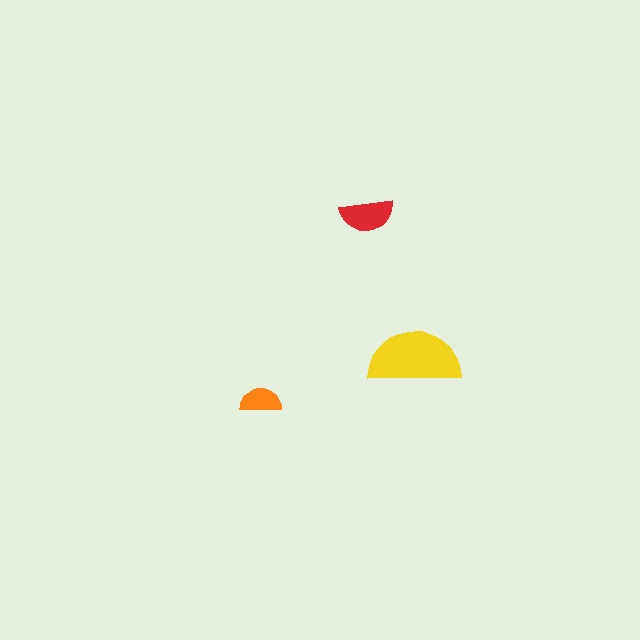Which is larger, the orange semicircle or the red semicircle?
The red one.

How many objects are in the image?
There are 3 objects in the image.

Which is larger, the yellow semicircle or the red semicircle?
The yellow one.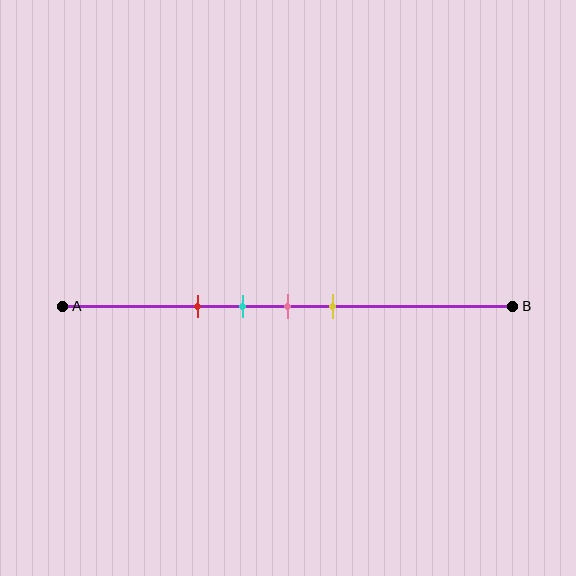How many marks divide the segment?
There are 4 marks dividing the segment.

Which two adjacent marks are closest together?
The cyan and pink marks are the closest adjacent pair.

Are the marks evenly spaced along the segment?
Yes, the marks are approximately evenly spaced.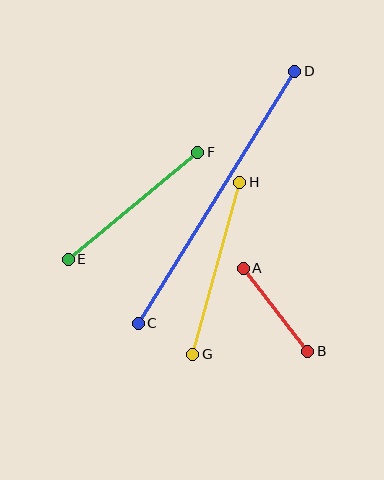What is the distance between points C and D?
The distance is approximately 297 pixels.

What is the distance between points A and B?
The distance is approximately 105 pixels.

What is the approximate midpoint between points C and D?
The midpoint is at approximately (217, 197) pixels.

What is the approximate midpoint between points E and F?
The midpoint is at approximately (133, 206) pixels.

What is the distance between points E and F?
The distance is approximately 168 pixels.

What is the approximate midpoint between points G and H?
The midpoint is at approximately (216, 268) pixels.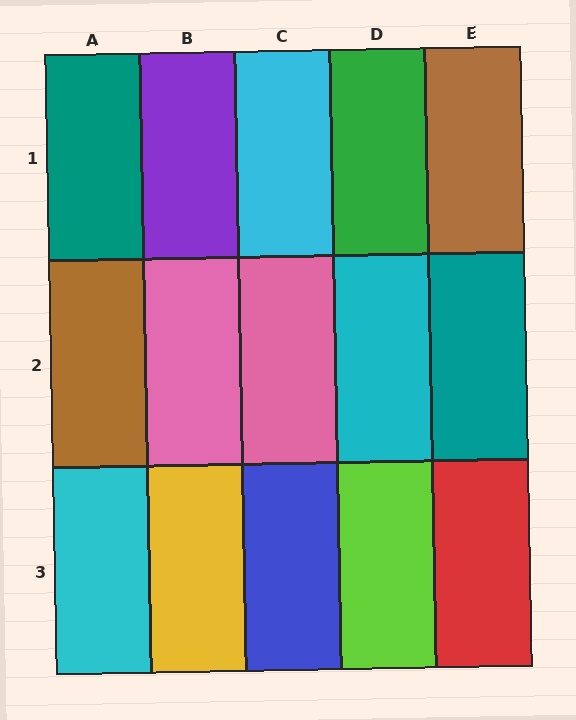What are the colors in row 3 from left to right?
Cyan, yellow, blue, lime, red.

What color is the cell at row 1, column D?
Green.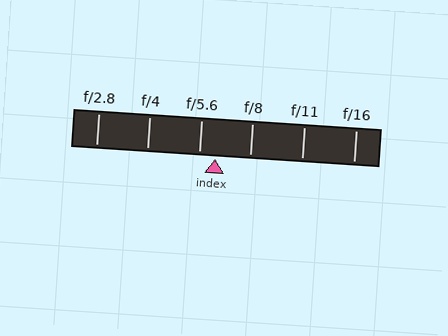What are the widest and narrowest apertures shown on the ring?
The widest aperture shown is f/2.8 and the narrowest is f/16.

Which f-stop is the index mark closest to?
The index mark is closest to f/5.6.